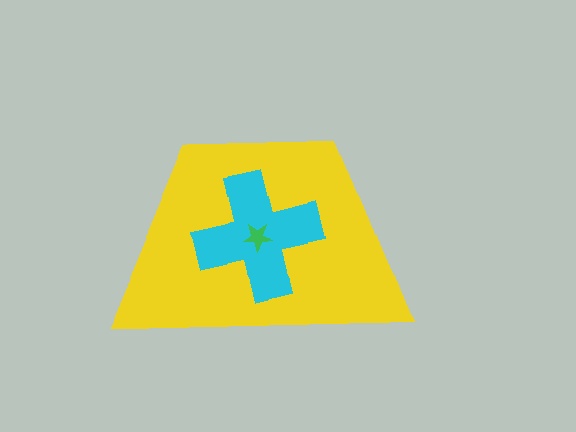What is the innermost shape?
The green star.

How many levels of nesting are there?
3.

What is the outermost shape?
The yellow trapezoid.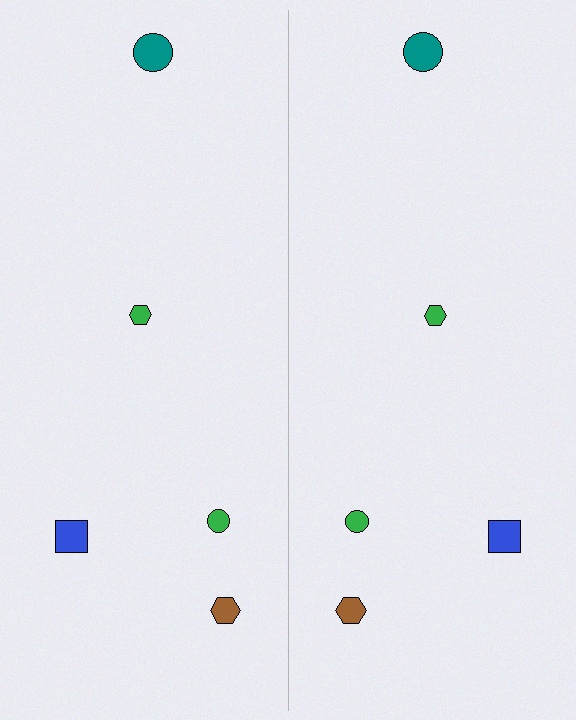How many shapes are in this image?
There are 10 shapes in this image.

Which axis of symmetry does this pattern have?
The pattern has a vertical axis of symmetry running through the center of the image.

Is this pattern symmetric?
Yes, this pattern has bilateral (reflection) symmetry.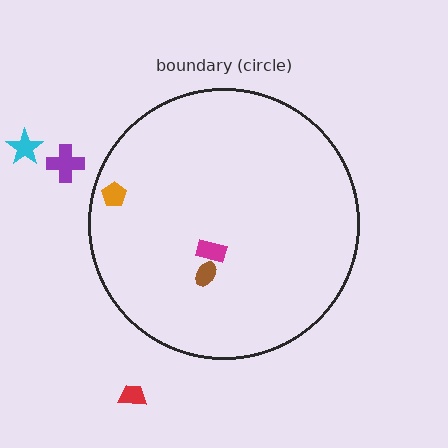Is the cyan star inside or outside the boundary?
Outside.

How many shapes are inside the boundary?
3 inside, 3 outside.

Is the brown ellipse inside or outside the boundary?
Inside.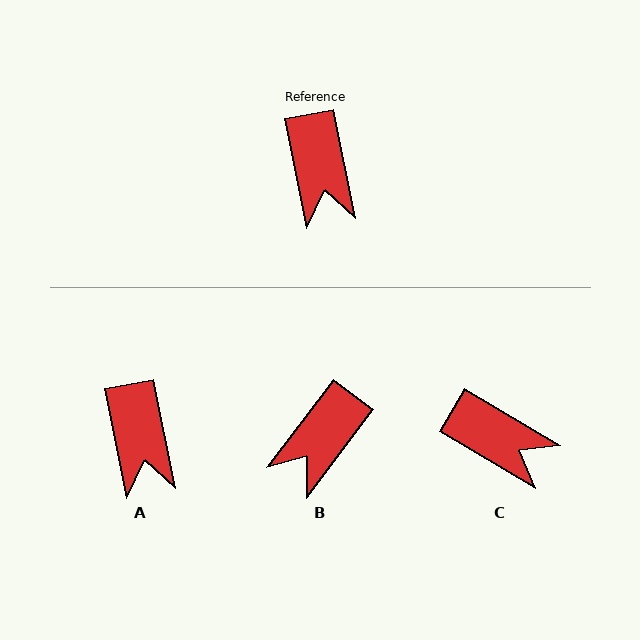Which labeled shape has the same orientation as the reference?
A.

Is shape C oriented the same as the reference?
No, it is off by about 48 degrees.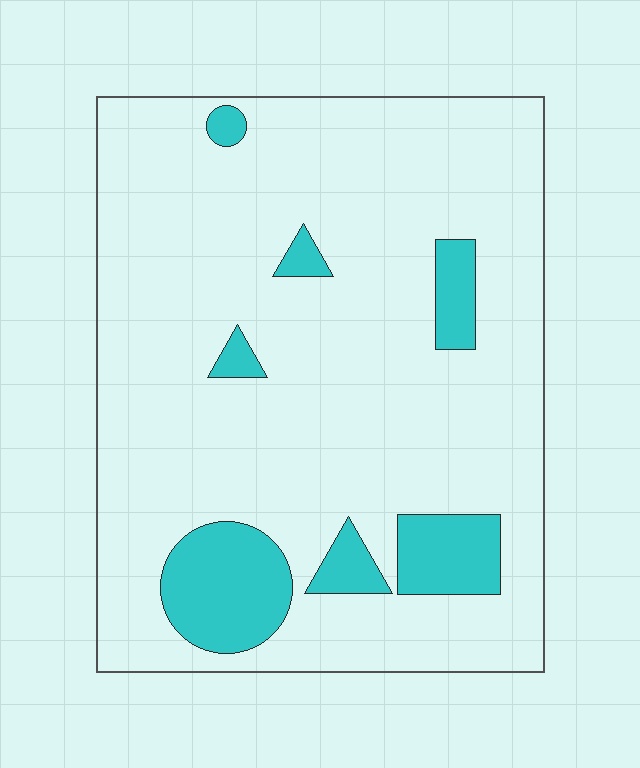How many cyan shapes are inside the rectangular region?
7.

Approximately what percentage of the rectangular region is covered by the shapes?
Approximately 15%.